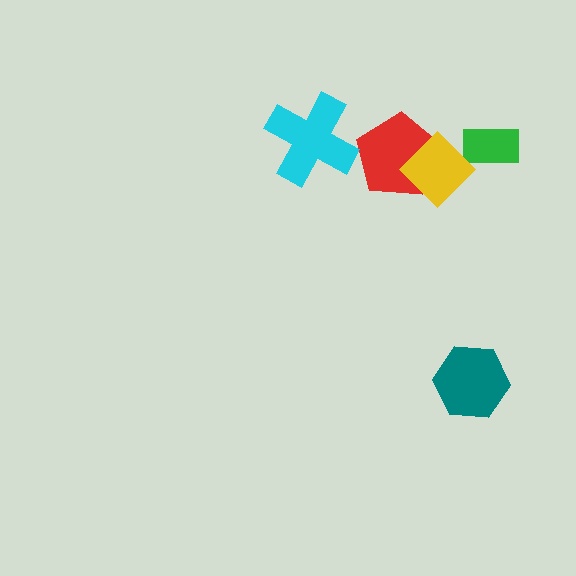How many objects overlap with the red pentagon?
1 object overlaps with the red pentagon.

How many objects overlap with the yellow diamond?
1 object overlaps with the yellow diamond.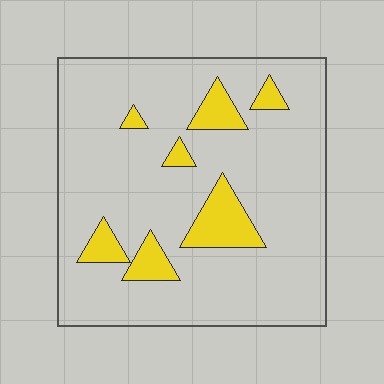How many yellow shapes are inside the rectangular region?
7.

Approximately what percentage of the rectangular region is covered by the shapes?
Approximately 15%.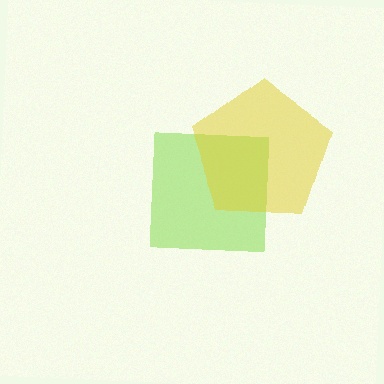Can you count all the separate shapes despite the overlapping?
Yes, there are 2 separate shapes.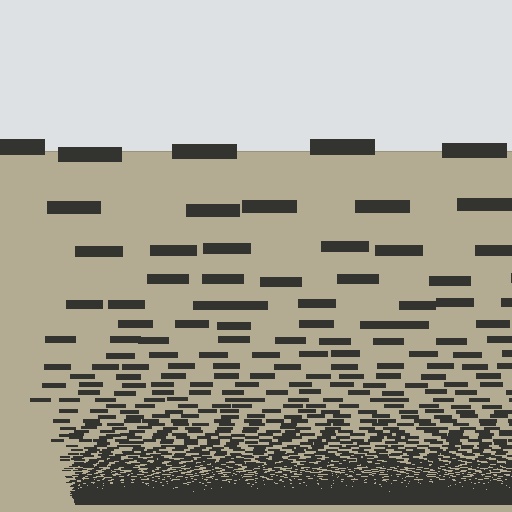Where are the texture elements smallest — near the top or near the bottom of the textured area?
Near the bottom.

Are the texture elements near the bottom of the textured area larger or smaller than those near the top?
Smaller. The gradient is inverted — elements near the bottom are smaller and denser.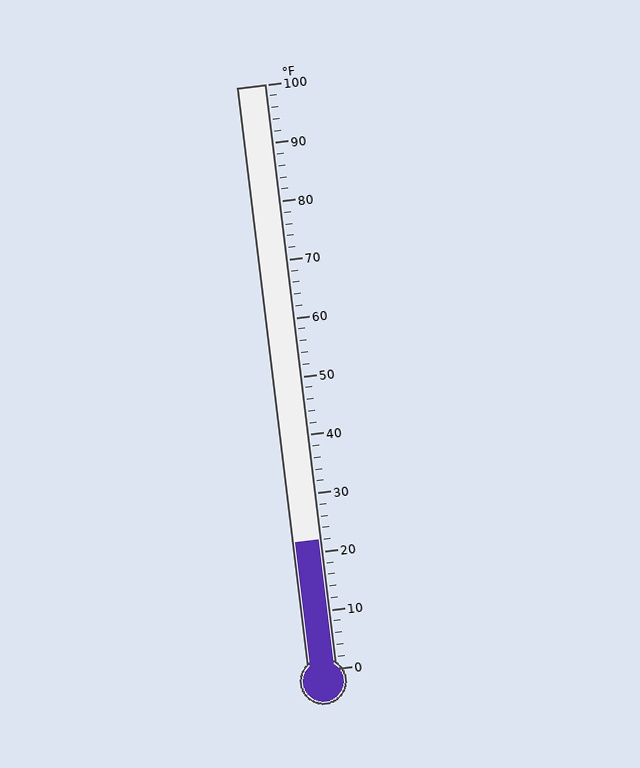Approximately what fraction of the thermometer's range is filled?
The thermometer is filled to approximately 20% of its range.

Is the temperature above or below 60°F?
The temperature is below 60°F.